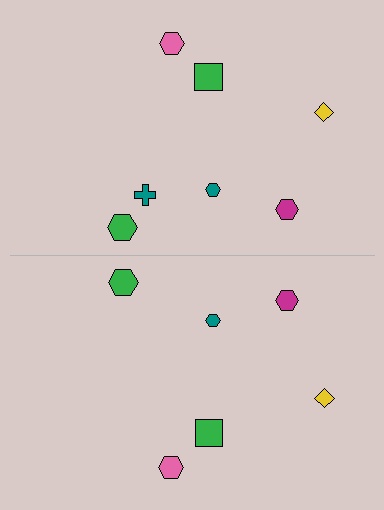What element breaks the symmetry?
A teal cross is missing from the bottom side.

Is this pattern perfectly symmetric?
No, the pattern is not perfectly symmetric. A teal cross is missing from the bottom side.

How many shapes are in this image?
There are 13 shapes in this image.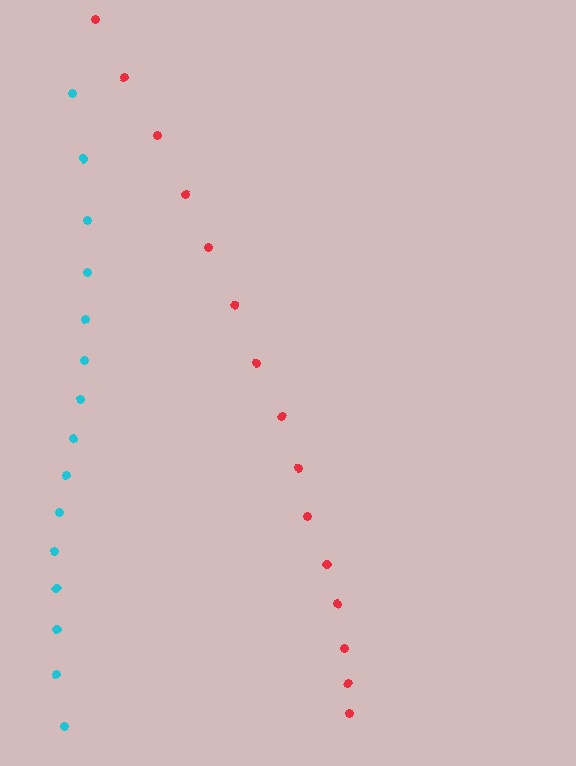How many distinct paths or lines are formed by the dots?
There are 2 distinct paths.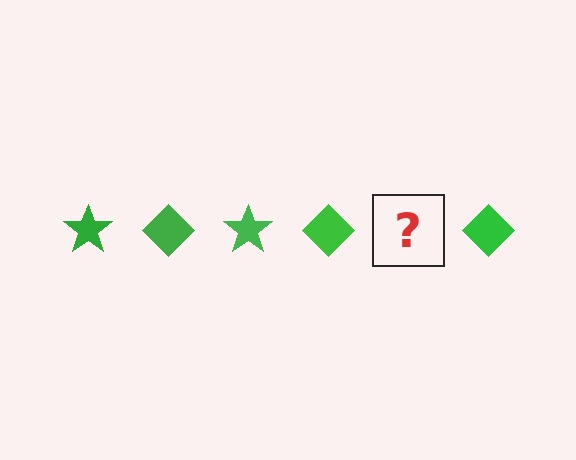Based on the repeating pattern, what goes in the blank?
The blank should be a green star.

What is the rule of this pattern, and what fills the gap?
The rule is that the pattern cycles through star, diamond shapes in green. The gap should be filled with a green star.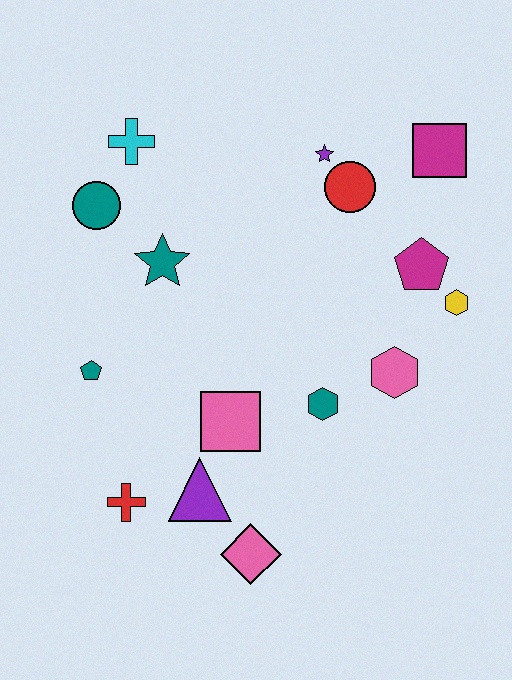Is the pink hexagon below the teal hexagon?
No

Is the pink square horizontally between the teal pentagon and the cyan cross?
No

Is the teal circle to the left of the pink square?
Yes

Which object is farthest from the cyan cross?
The pink diamond is farthest from the cyan cross.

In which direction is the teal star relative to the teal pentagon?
The teal star is above the teal pentagon.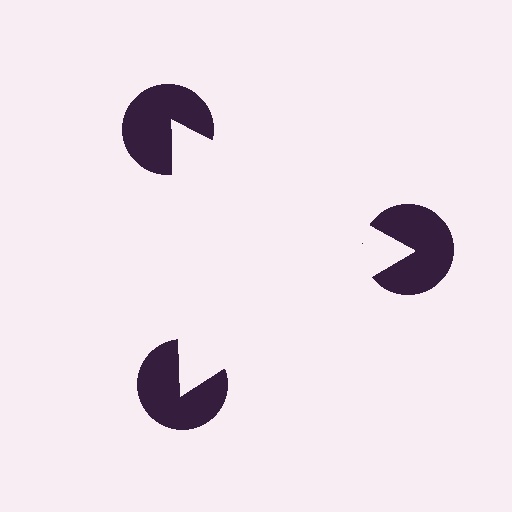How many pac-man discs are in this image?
There are 3 — one at each vertex of the illusory triangle.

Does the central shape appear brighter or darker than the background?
It typically appears slightly brighter than the background, even though no actual brightness change is drawn.